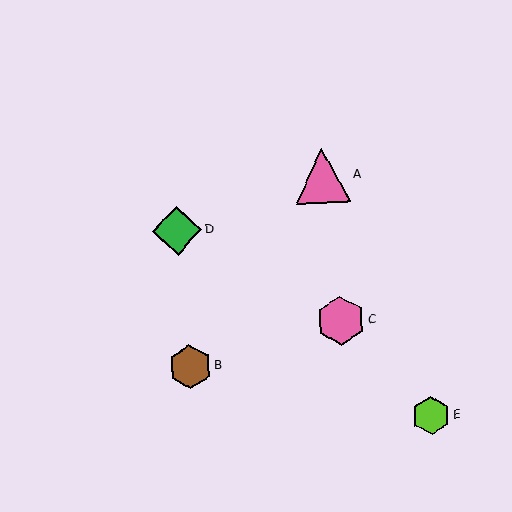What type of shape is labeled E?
Shape E is a lime hexagon.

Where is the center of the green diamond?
The center of the green diamond is at (177, 231).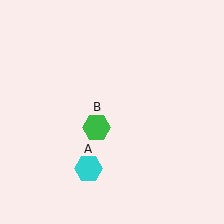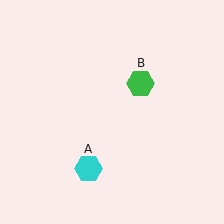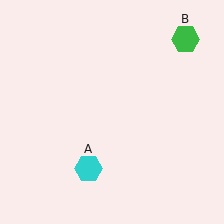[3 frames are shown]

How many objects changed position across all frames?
1 object changed position: green hexagon (object B).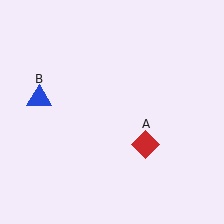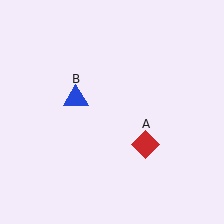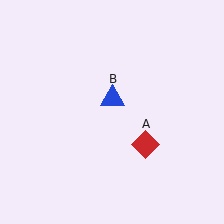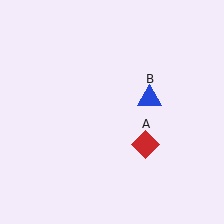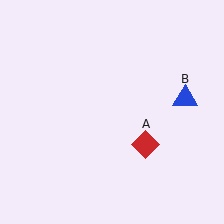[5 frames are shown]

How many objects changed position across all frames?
1 object changed position: blue triangle (object B).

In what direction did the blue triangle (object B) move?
The blue triangle (object B) moved right.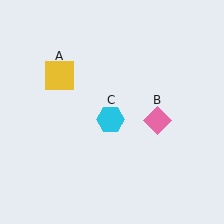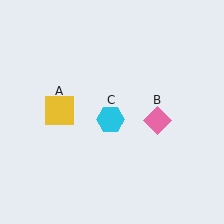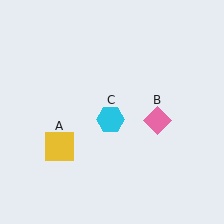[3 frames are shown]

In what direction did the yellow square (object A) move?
The yellow square (object A) moved down.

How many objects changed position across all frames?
1 object changed position: yellow square (object A).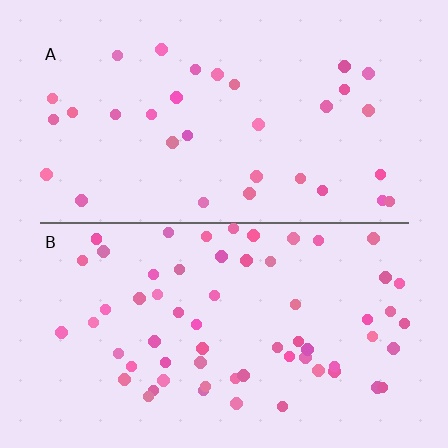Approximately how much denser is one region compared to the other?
Approximately 2.0× — region B over region A.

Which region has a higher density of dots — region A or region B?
B (the bottom).